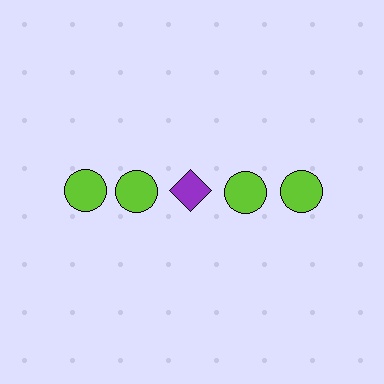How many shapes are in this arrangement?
There are 5 shapes arranged in a grid pattern.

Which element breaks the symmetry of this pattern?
The purple diamond in the top row, center column breaks the symmetry. All other shapes are lime circles.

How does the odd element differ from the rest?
It differs in both color (purple instead of lime) and shape (diamond instead of circle).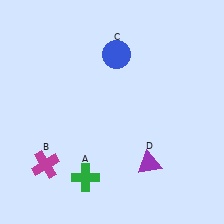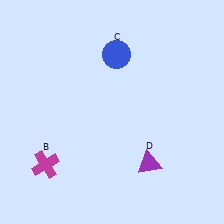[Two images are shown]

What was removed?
The green cross (A) was removed in Image 2.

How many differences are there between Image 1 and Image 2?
There is 1 difference between the two images.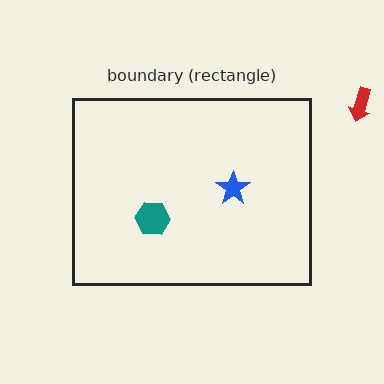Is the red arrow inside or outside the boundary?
Outside.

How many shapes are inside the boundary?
2 inside, 1 outside.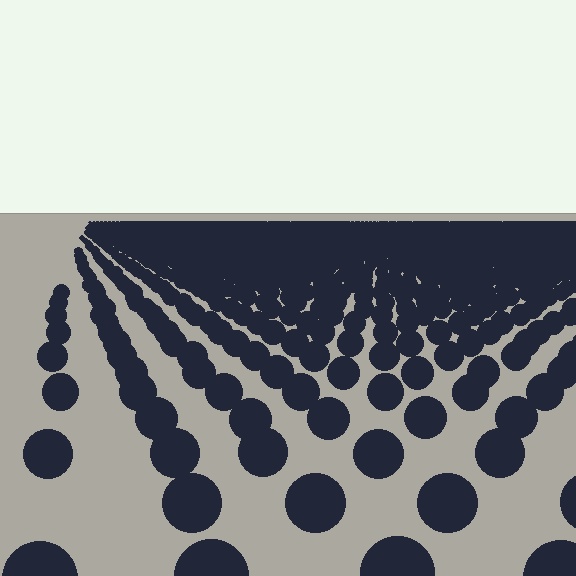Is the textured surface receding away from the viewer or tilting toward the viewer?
The surface is receding away from the viewer. Texture elements get smaller and denser toward the top.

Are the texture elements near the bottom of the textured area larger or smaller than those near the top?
Larger. Near the bottom, elements are closer to the viewer and appear at a bigger on-screen size.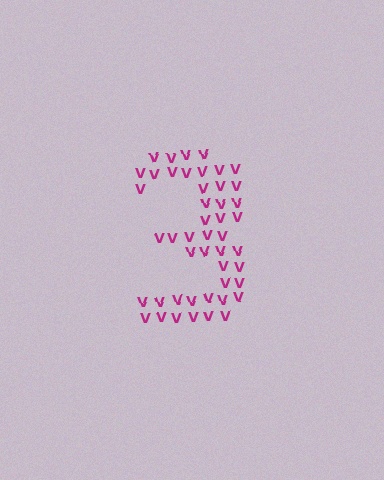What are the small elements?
The small elements are letter V's.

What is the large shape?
The large shape is the digit 3.